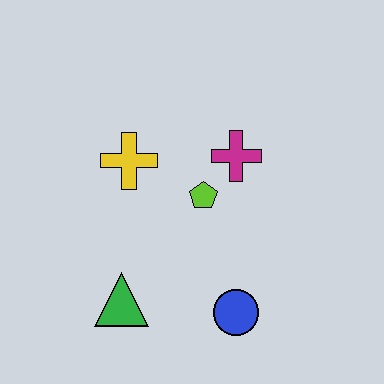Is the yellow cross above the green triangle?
Yes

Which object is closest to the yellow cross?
The lime pentagon is closest to the yellow cross.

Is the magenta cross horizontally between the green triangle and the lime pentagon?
No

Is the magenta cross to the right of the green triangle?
Yes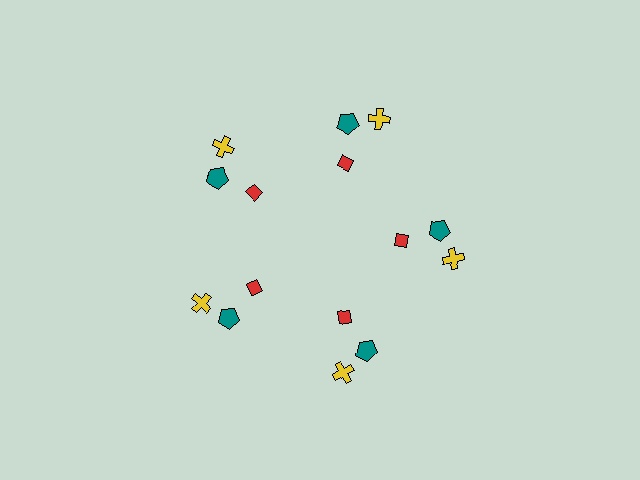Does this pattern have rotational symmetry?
Yes, this pattern has 5-fold rotational symmetry. It looks the same after rotating 72 degrees around the center.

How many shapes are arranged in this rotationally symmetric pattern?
There are 15 shapes, arranged in 5 groups of 3.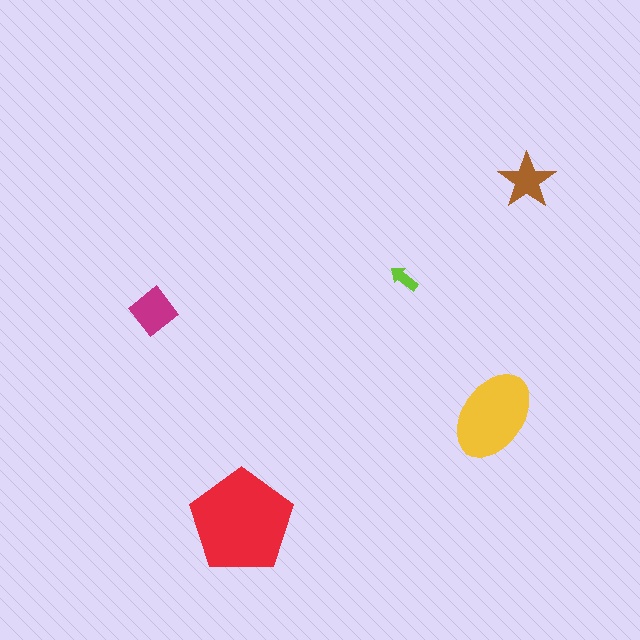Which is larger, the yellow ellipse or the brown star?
The yellow ellipse.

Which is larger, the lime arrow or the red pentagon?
The red pentagon.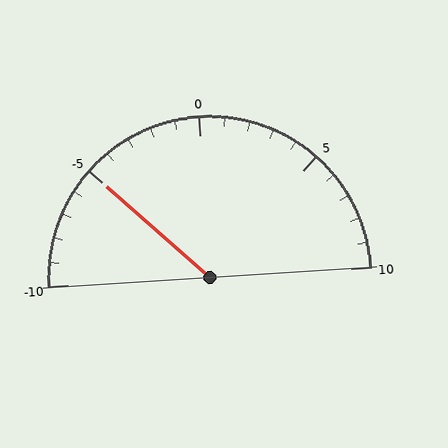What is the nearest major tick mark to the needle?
The nearest major tick mark is -5.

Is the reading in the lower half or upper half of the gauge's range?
The reading is in the lower half of the range (-10 to 10).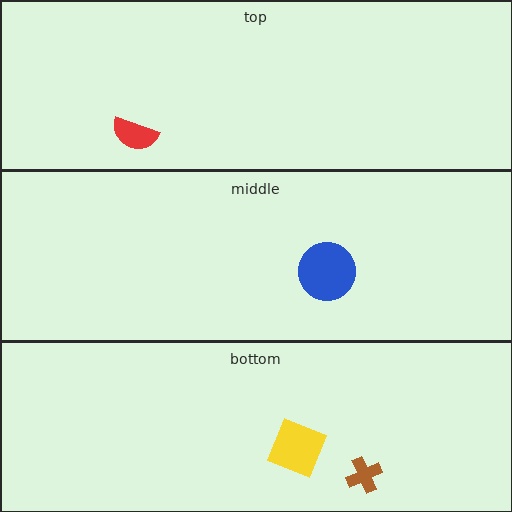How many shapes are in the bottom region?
2.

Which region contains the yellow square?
The bottom region.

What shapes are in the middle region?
The blue circle.